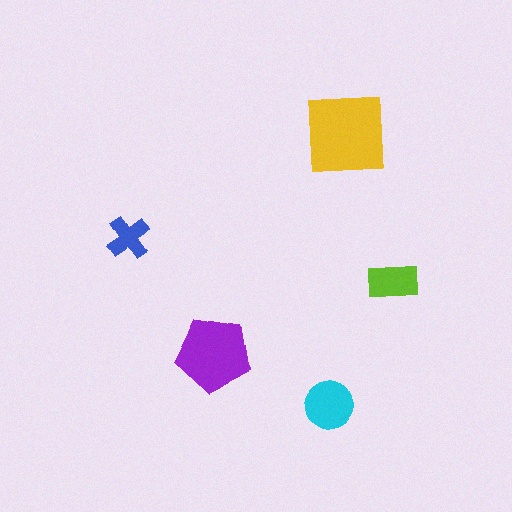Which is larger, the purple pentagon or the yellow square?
The yellow square.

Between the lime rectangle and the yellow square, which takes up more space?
The yellow square.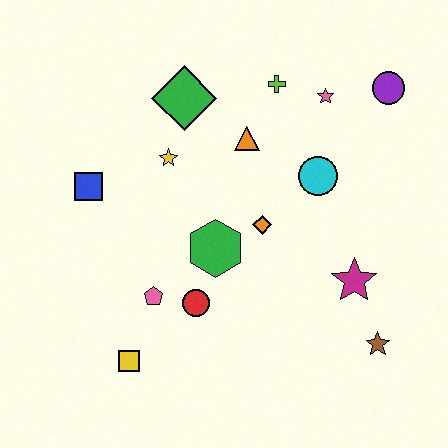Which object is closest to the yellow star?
The green diamond is closest to the yellow star.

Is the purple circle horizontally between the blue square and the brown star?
No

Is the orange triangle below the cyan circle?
No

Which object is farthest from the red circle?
The purple circle is farthest from the red circle.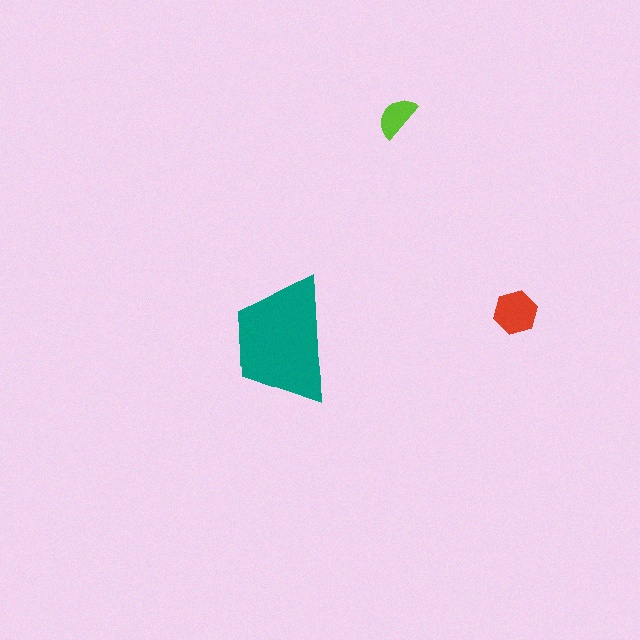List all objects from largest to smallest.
The teal trapezoid, the red hexagon, the lime semicircle.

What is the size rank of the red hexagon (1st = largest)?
2nd.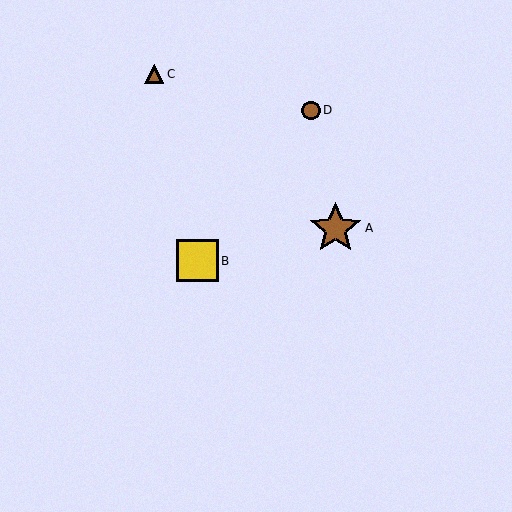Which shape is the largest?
The brown star (labeled A) is the largest.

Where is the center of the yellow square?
The center of the yellow square is at (197, 261).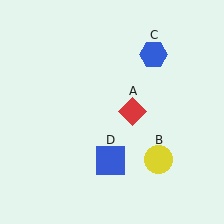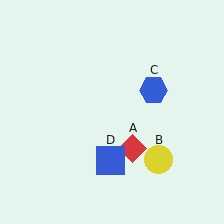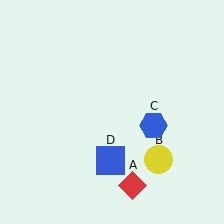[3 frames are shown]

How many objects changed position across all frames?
2 objects changed position: red diamond (object A), blue hexagon (object C).